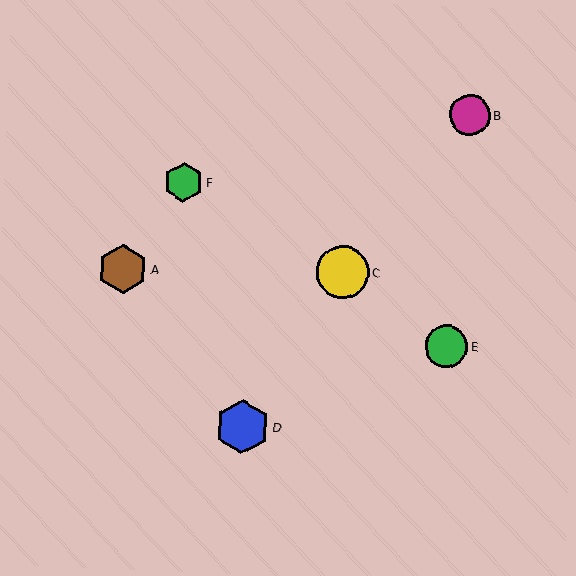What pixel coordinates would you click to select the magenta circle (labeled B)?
Click at (470, 115) to select the magenta circle B.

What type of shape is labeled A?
Shape A is a brown hexagon.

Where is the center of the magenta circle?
The center of the magenta circle is at (470, 115).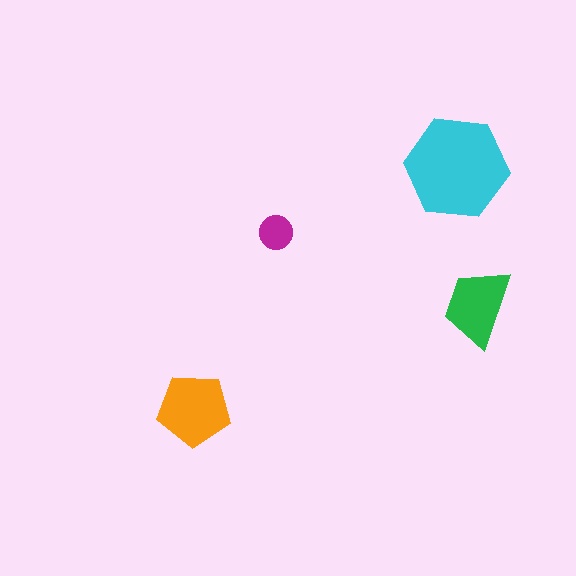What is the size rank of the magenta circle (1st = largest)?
4th.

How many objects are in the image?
There are 4 objects in the image.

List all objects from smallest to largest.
The magenta circle, the green trapezoid, the orange pentagon, the cyan hexagon.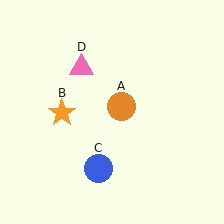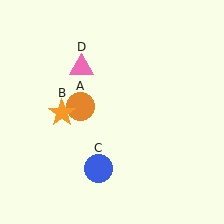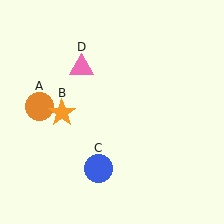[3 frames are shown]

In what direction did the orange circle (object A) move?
The orange circle (object A) moved left.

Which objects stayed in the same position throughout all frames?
Orange star (object B) and blue circle (object C) and pink triangle (object D) remained stationary.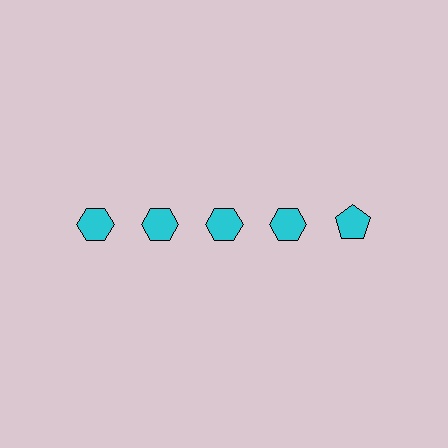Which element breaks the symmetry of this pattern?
The cyan pentagon in the top row, rightmost column breaks the symmetry. All other shapes are cyan hexagons.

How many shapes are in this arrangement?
There are 5 shapes arranged in a grid pattern.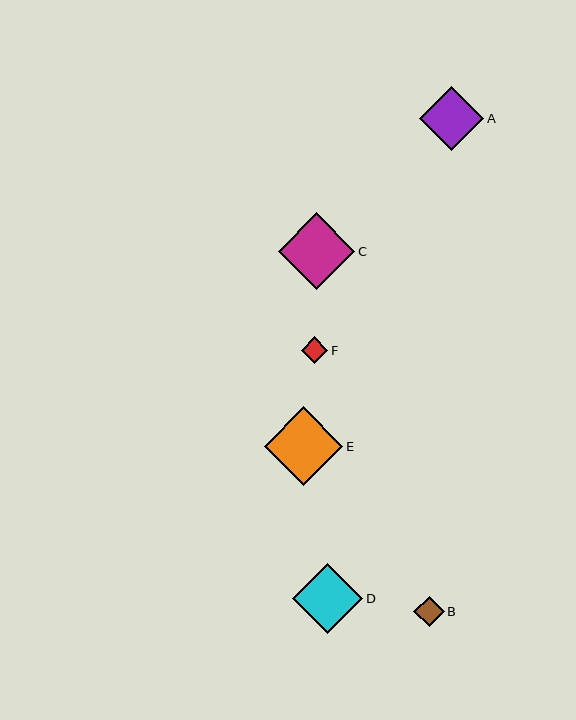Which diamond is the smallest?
Diamond F is the smallest with a size of approximately 26 pixels.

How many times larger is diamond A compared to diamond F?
Diamond A is approximately 2.4 times the size of diamond F.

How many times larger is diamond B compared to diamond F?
Diamond B is approximately 1.2 times the size of diamond F.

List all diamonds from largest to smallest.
From largest to smallest: E, C, D, A, B, F.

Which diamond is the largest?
Diamond E is the largest with a size of approximately 78 pixels.